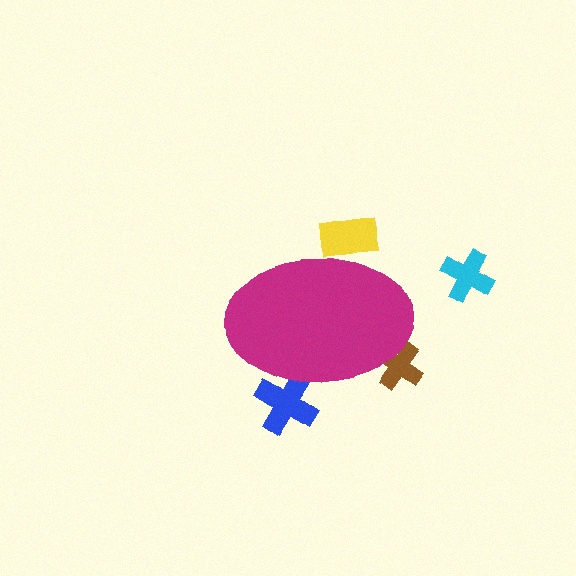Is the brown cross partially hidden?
Yes, the brown cross is partially hidden behind the magenta ellipse.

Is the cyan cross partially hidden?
No, the cyan cross is fully visible.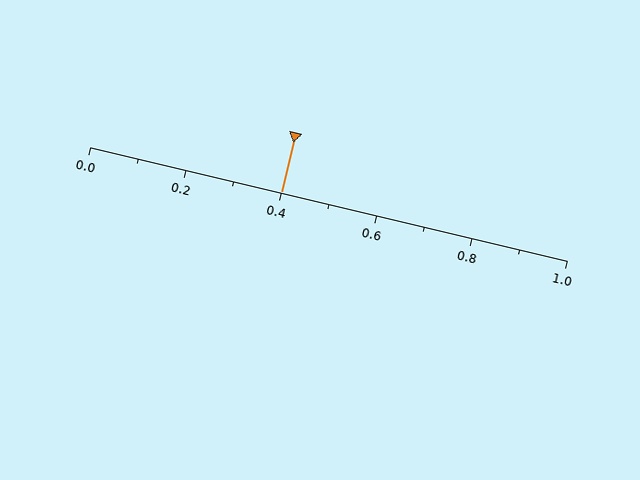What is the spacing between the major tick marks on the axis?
The major ticks are spaced 0.2 apart.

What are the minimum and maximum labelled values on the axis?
The axis runs from 0.0 to 1.0.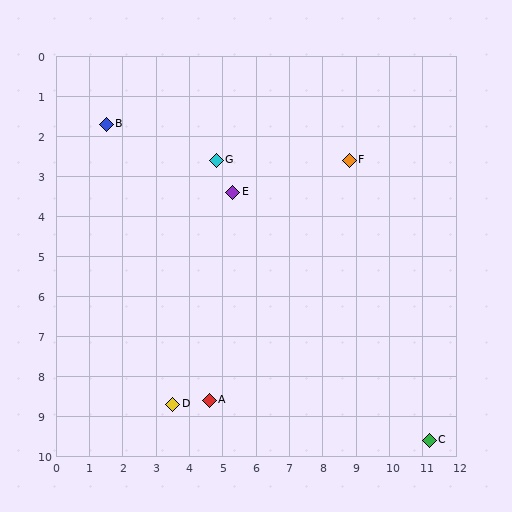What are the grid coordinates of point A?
Point A is at approximately (4.6, 8.6).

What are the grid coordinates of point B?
Point B is at approximately (1.5, 1.7).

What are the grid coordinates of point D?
Point D is at approximately (3.5, 8.7).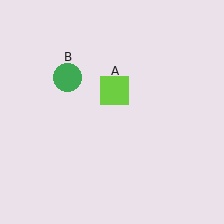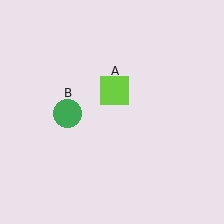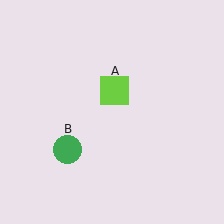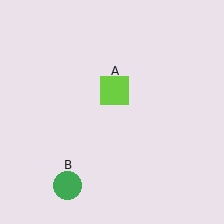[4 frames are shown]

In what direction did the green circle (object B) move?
The green circle (object B) moved down.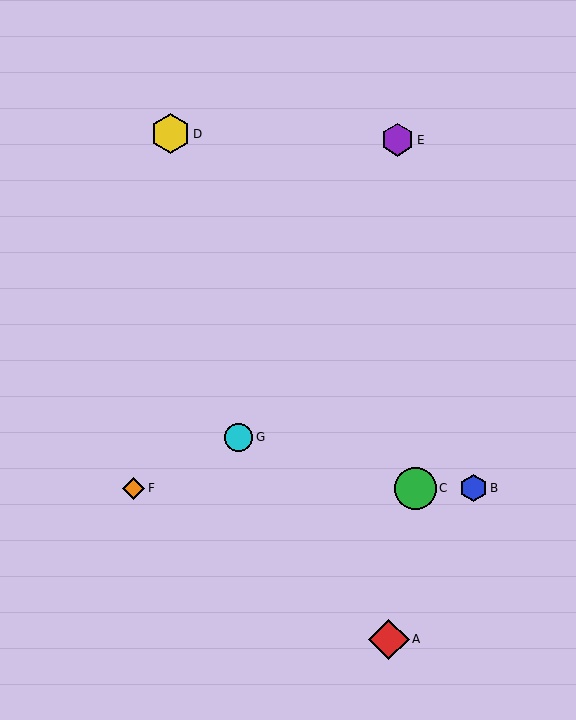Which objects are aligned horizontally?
Objects B, C, F are aligned horizontally.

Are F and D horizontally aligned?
No, F is at y≈488 and D is at y≈134.